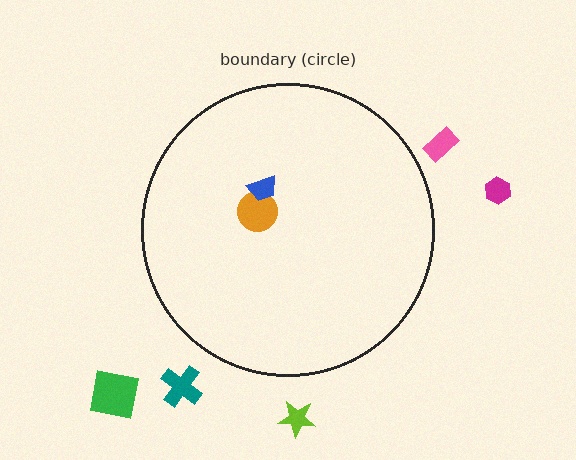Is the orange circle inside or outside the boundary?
Inside.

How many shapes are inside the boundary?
2 inside, 5 outside.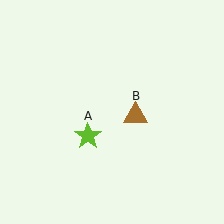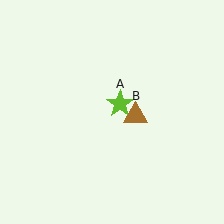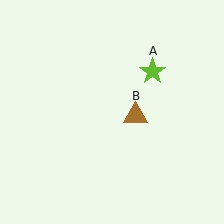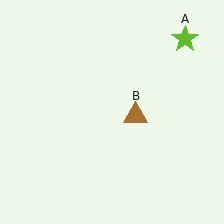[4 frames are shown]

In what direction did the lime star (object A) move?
The lime star (object A) moved up and to the right.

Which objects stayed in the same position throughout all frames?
Brown triangle (object B) remained stationary.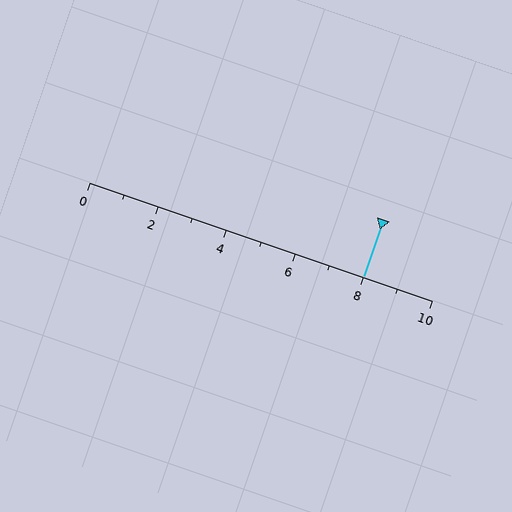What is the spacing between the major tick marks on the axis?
The major ticks are spaced 2 apart.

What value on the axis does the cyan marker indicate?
The marker indicates approximately 8.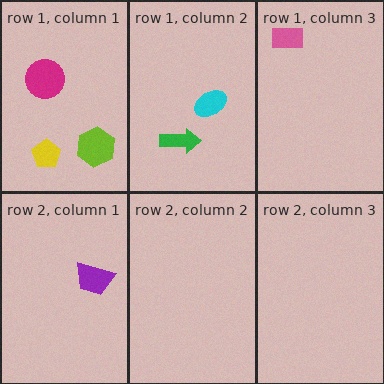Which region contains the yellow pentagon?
The row 1, column 1 region.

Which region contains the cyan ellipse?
The row 1, column 2 region.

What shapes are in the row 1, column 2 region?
The cyan ellipse, the green arrow.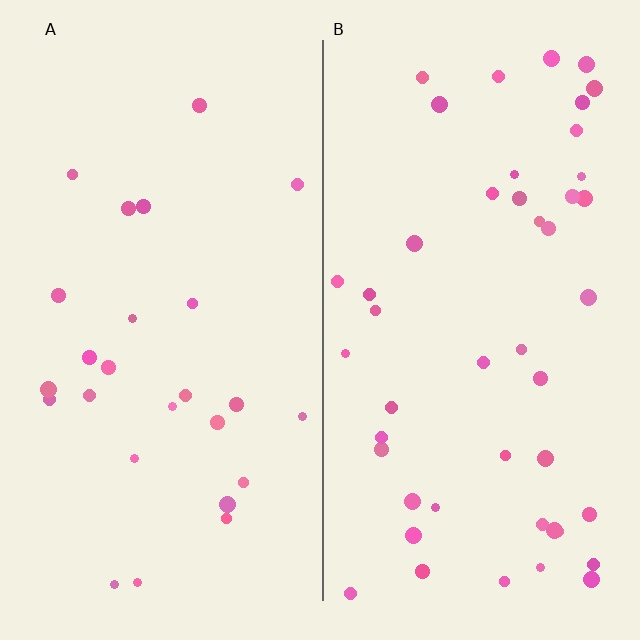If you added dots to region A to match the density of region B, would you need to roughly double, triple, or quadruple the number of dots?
Approximately double.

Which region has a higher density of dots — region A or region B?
B (the right).